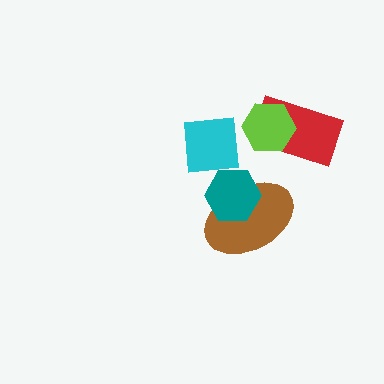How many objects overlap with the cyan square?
0 objects overlap with the cyan square.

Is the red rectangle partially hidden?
Yes, it is partially covered by another shape.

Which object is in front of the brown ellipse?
The teal hexagon is in front of the brown ellipse.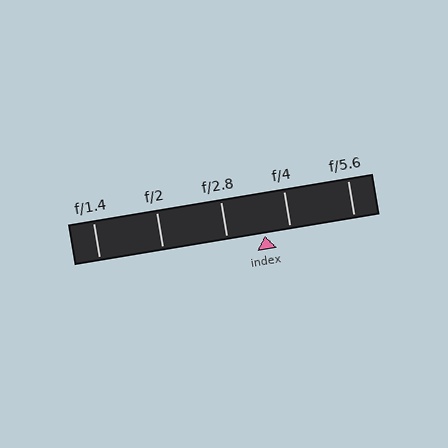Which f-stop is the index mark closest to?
The index mark is closest to f/4.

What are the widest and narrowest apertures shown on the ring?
The widest aperture shown is f/1.4 and the narrowest is f/5.6.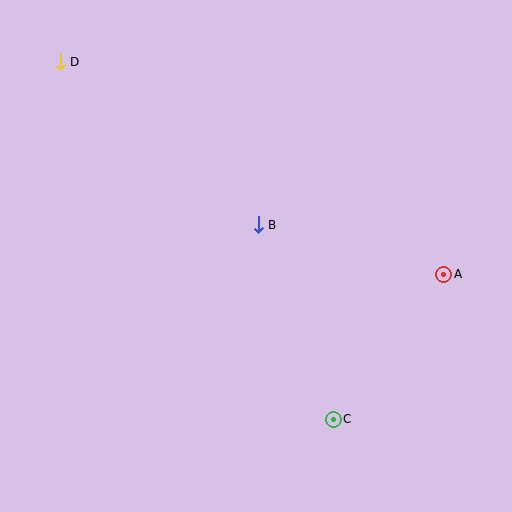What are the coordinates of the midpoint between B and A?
The midpoint between B and A is at (351, 249).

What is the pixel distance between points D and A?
The distance between D and A is 439 pixels.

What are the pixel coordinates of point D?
Point D is at (60, 62).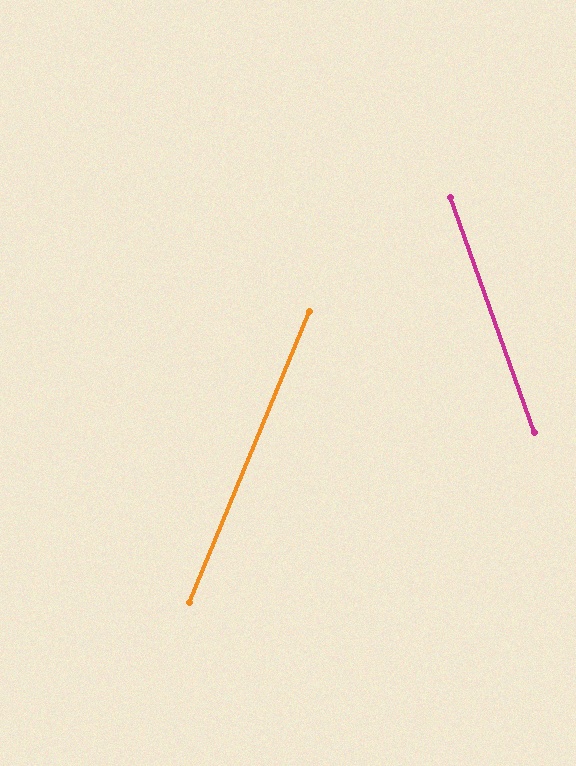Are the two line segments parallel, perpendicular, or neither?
Neither parallel nor perpendicular — they differ by about 42°.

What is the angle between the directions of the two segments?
Approximately 42 degrees.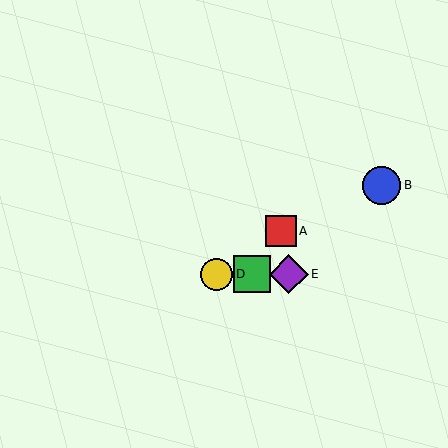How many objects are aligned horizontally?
3 objects (C, D, E) are aligned horizontally.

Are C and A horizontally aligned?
No, C is at y≈274 and A is at y≈231.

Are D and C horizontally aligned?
Yes, both are at y≈274.